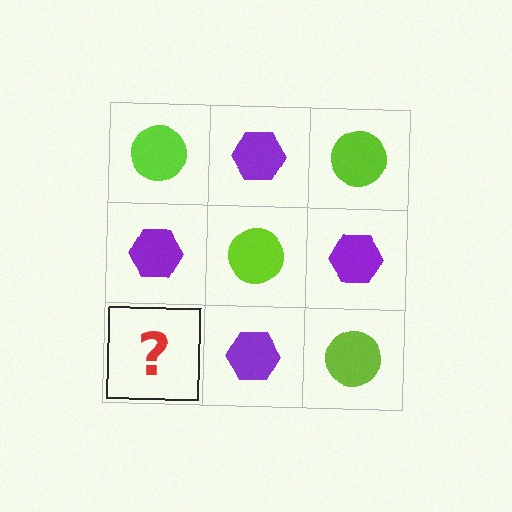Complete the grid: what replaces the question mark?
The question mark should be replaced with a lime circle.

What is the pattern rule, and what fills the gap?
The rule is that it alternates lime circle and purple hexagon in a checkerboard pattern. The gap should be filled with a lime circle.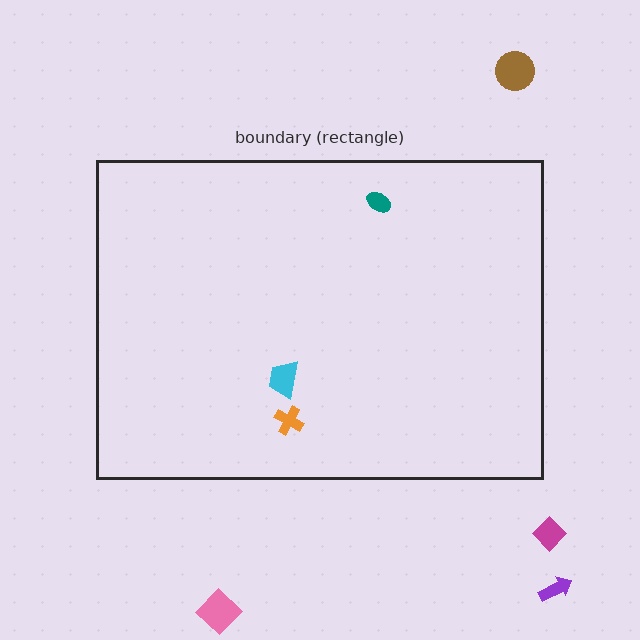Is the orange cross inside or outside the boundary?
Inside.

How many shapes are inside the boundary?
3 inside, 4 outside.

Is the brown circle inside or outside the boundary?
Outside.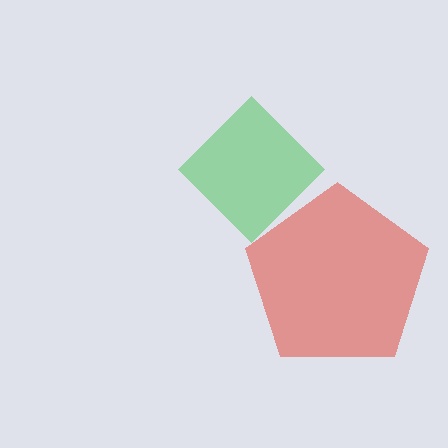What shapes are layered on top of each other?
The layered shapes are: a red pentagon, a green diamond.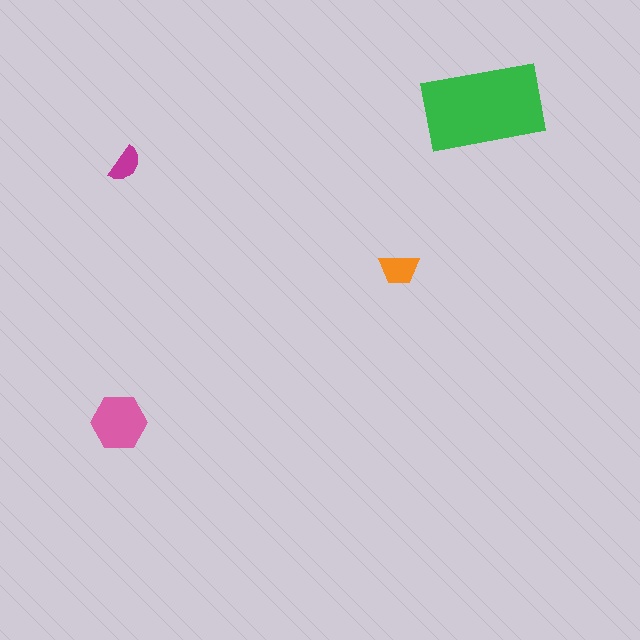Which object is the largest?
The green rectangle.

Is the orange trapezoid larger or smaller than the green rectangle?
Smaller.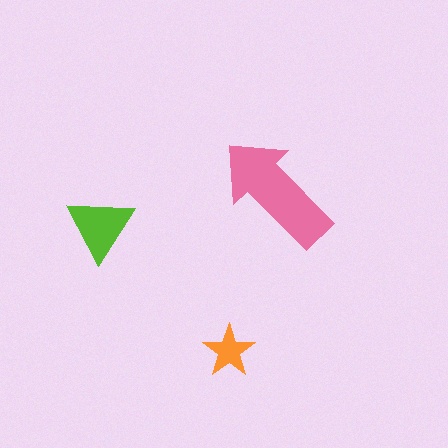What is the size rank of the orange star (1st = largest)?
3rd.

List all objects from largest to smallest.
The pink arrow, the lime triangle, the orange star.